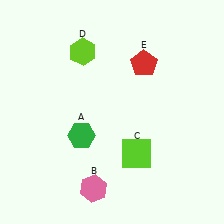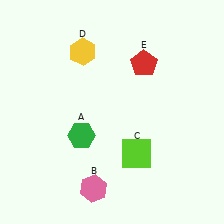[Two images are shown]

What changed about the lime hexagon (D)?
In Image 1, D is lime. In Image 2, it changed to yellow.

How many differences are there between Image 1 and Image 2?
There is 1 difference between the two images.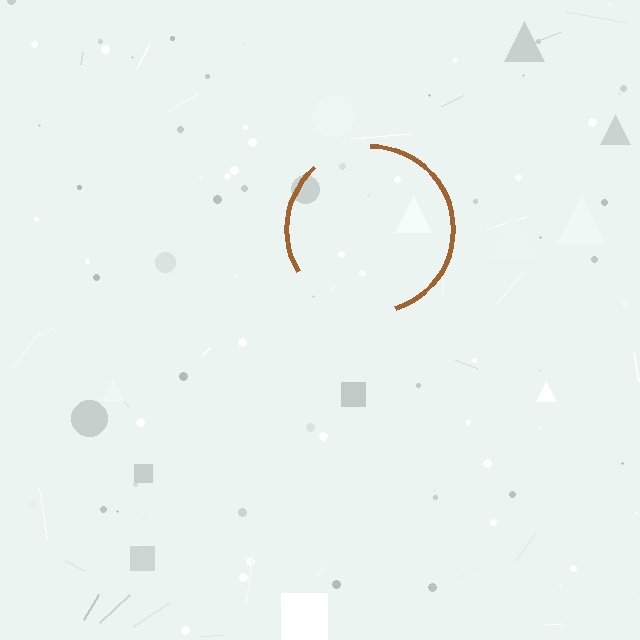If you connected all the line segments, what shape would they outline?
They would outline a circle.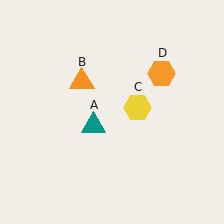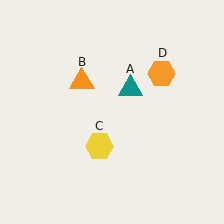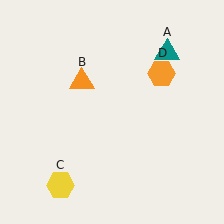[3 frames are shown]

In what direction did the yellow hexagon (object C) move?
The yellow hexagon (object C) moved down and to the left.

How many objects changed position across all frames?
2 objects changed position: teal triangle (object A), yellow hexagon (object C).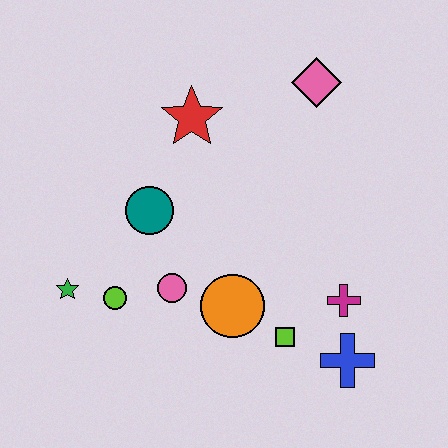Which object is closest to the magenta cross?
The blue cross is closest to the magenta cross.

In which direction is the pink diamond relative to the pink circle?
The pink diamond is above the pink circle.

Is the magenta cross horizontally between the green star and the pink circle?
No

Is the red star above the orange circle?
Yes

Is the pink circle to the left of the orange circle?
Yes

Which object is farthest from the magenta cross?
The green star is farthest from the magenta cross.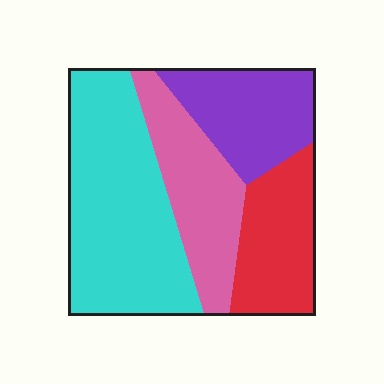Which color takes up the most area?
Cyan, at roughly 40%.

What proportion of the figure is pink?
Pink takes up about one fifth (1/5) of the figure.